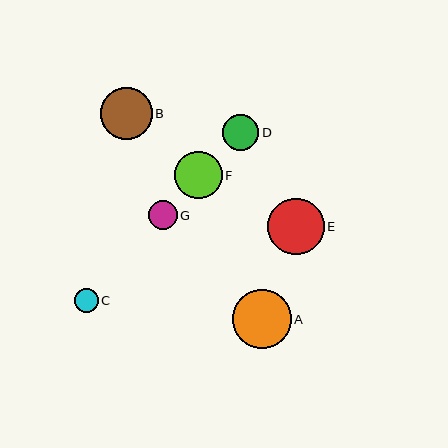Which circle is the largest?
Circle A is the largest with a size of approximately 59 pixels.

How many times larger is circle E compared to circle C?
Circle E is approximately 2.4 times the size of circle C.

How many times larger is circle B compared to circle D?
Circle B is approximately 1.4 times the size of circle D.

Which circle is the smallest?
Circle C is the smallest with a size of approximately 24 pixels.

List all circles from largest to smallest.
From largest to smallest: A, E, B, F, D, G, C.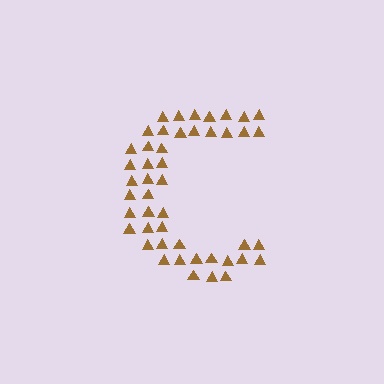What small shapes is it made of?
It is made of small triangles.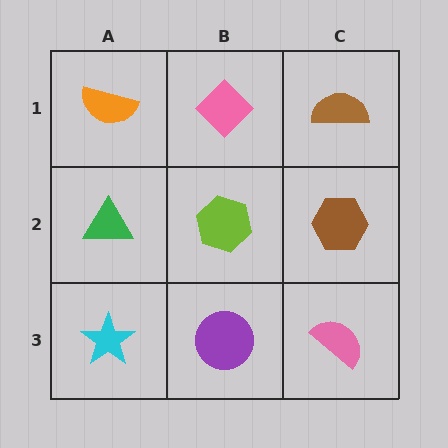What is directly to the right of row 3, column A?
A purple circle.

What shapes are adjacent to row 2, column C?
A brown semicircle (row 1, column C), a pink semicircle (row 3, column C), a lime hexagon (row 2, column B).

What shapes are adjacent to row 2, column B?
A pink diamond (row 1, column B), a purple circle (row 3, column B), a green triangle (row 2, column A), a brown hexagon (row 2, column C).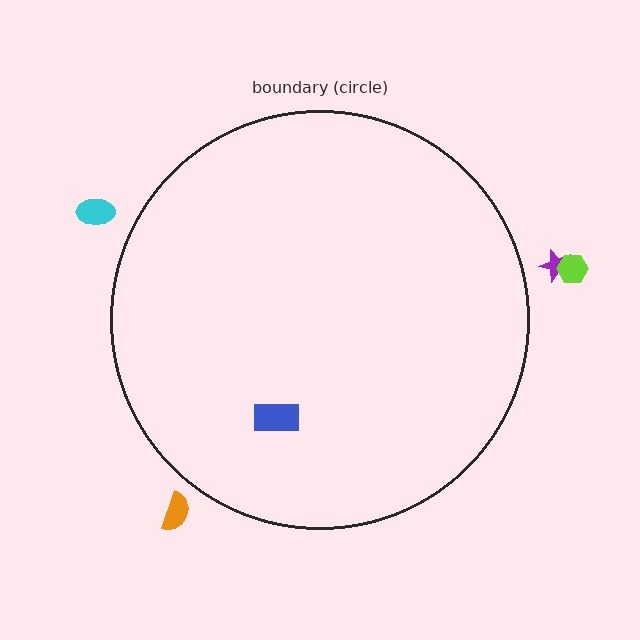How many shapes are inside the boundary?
1 inside, 4 outside.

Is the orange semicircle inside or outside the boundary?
Outside.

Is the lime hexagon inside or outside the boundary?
Outside.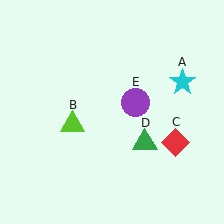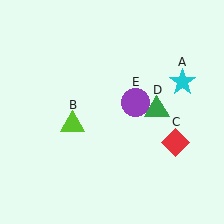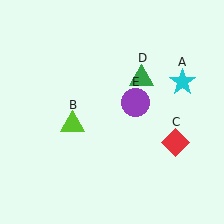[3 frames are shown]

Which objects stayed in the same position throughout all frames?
Cyan star (object A) and lime triangle (object B) and red diamond (object C) and purple circle (object E) remained stationary.